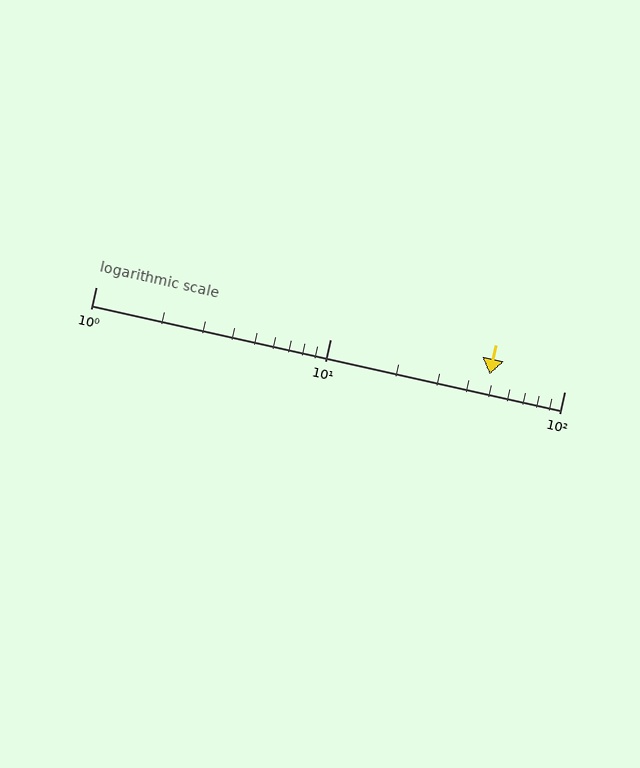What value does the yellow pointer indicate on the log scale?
The pointer indicates approximately 48.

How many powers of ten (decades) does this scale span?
The scale spans 2 decades, from 1 to 100.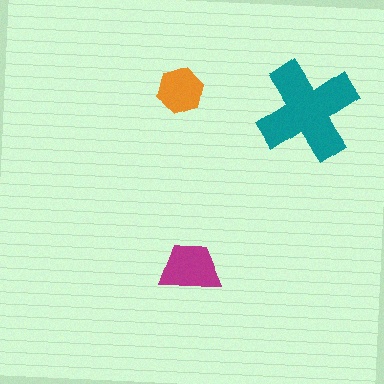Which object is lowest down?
The magenta trapezoid is bottommost.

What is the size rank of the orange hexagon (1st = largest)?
3rd.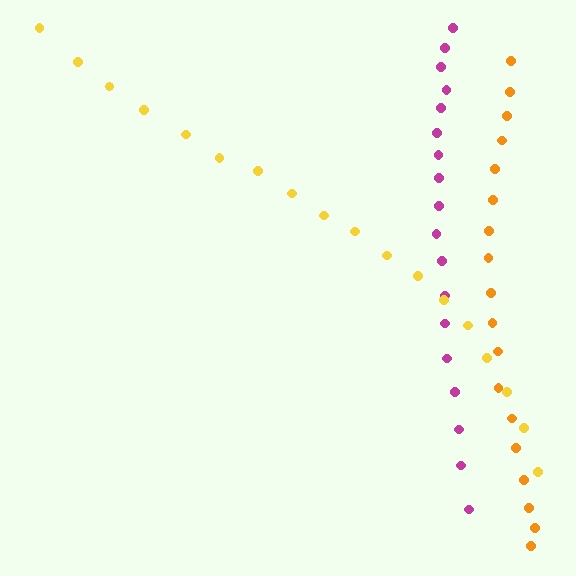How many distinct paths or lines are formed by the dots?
There are 3 distinct paths.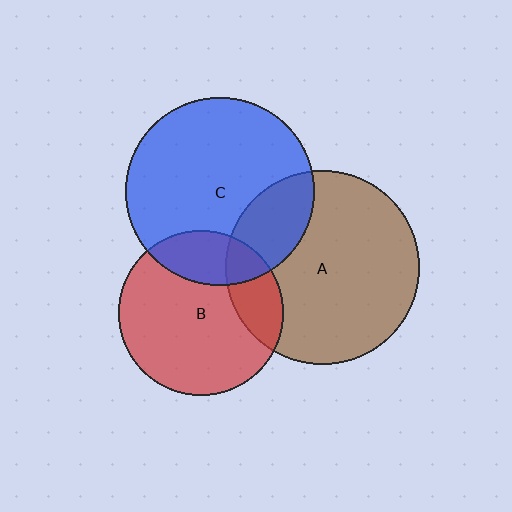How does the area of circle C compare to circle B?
Approximately 1.3 times.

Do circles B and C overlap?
Yes.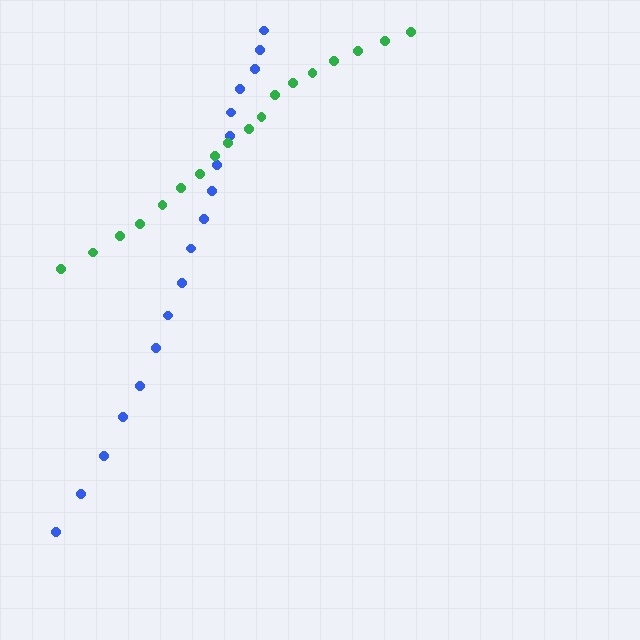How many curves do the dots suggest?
There are 2 distinct paths.